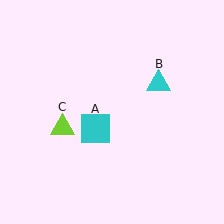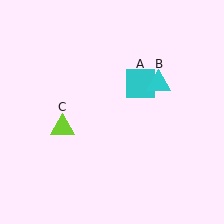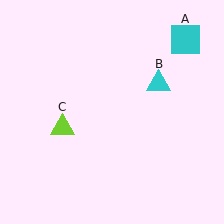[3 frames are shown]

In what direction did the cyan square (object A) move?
The cyan square (object A) moved up and to the right.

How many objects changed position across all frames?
1 object changed position: cyan square (object A).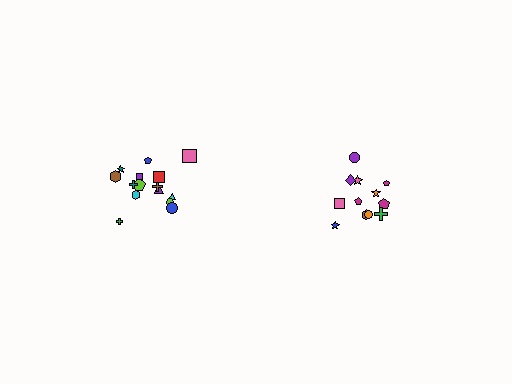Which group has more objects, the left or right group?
The left group.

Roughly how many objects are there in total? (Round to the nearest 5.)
Roughly 25 objects in total.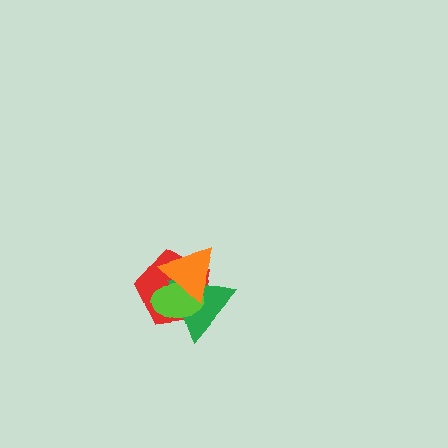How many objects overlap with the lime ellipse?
3 objects overlap with the lime ellipse.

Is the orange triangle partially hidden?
No, no other shape covers it.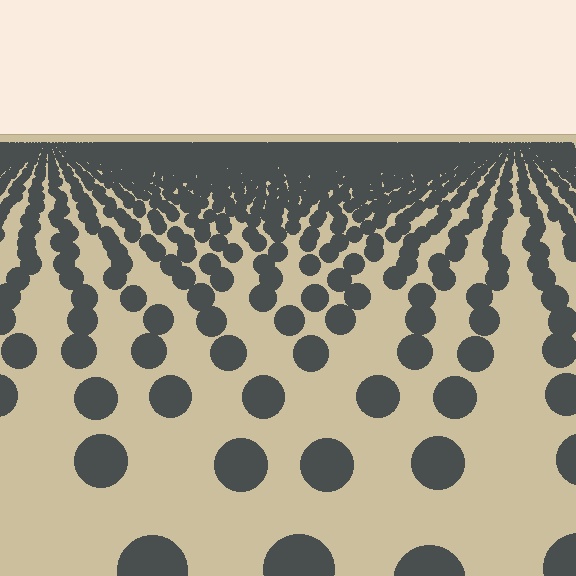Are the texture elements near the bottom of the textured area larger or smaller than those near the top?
Larger. Near the bottom, elements are closer to the viewer and appear at a bigger on-screen size.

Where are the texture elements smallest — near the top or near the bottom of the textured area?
Near the top.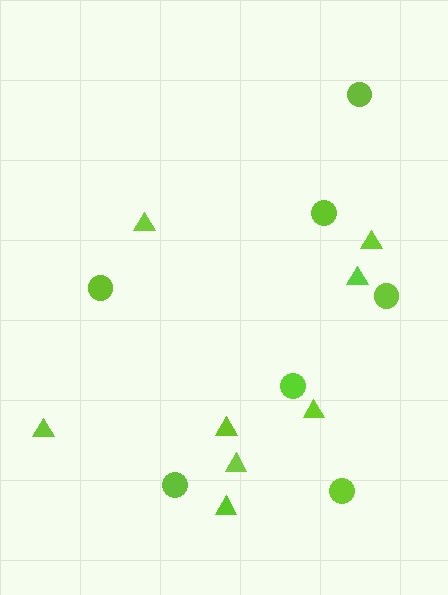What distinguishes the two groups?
There are 2 groups: one group of circles (7) and one group of triangles (8).